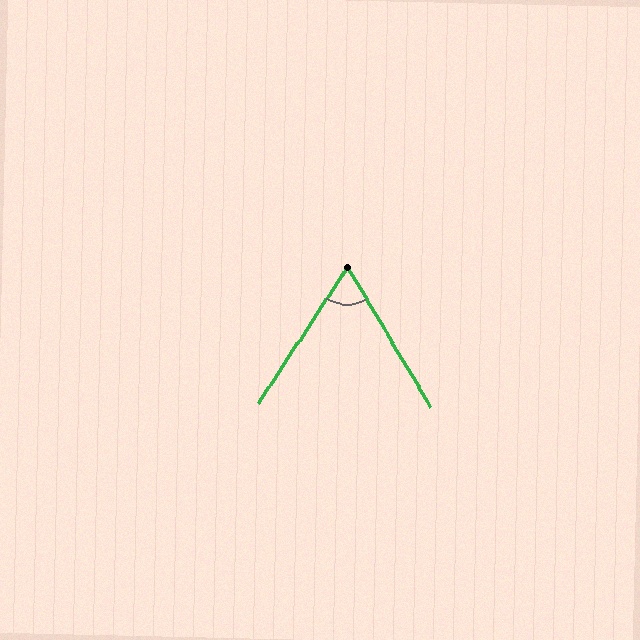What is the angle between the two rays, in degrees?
Approximately 64 degrees.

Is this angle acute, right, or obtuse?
It is acute.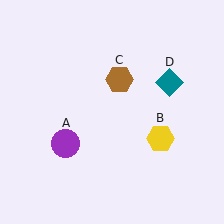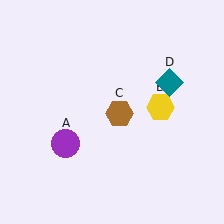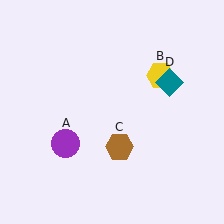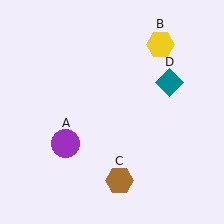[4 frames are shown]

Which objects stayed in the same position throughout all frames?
Purple circle (object A) and teal diamond (object D) remained stationary.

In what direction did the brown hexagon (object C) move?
The brown hexagon (object C) moved down.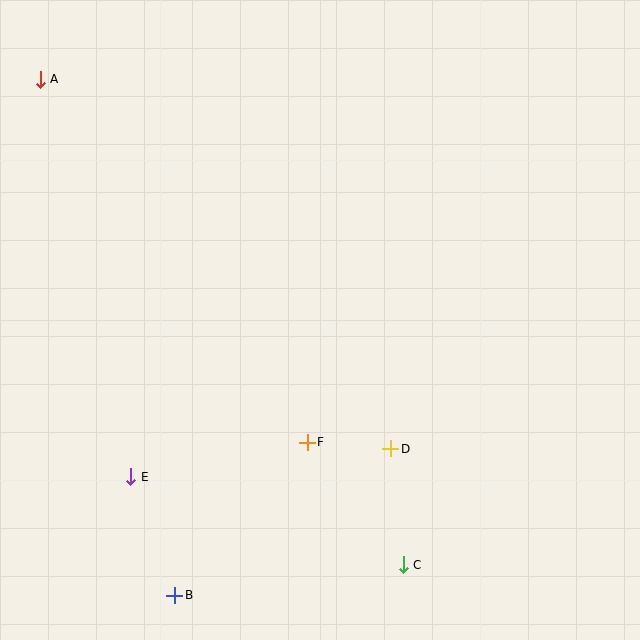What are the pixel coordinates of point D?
Point D is at (391, 449).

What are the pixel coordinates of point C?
Point C is at (403, 565).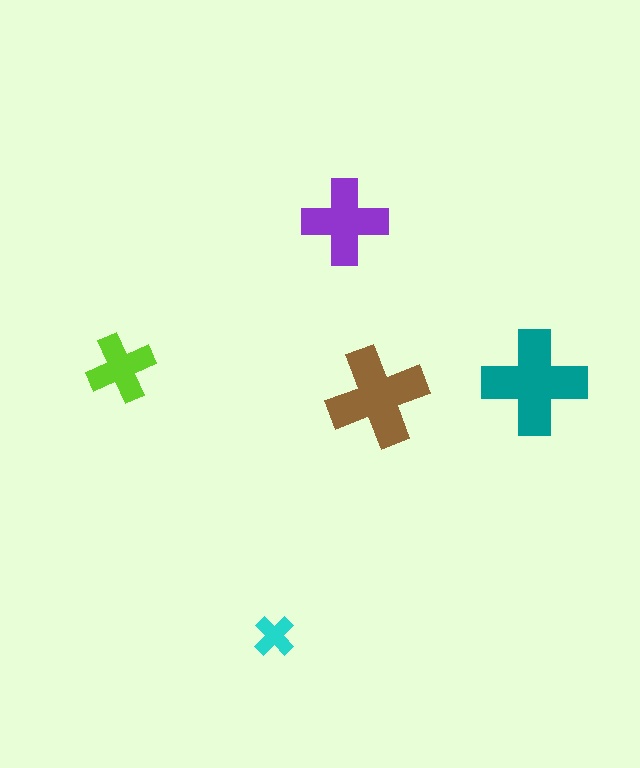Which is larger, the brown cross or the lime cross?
The brown one.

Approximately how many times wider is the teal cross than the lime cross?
About 1.5 times wider.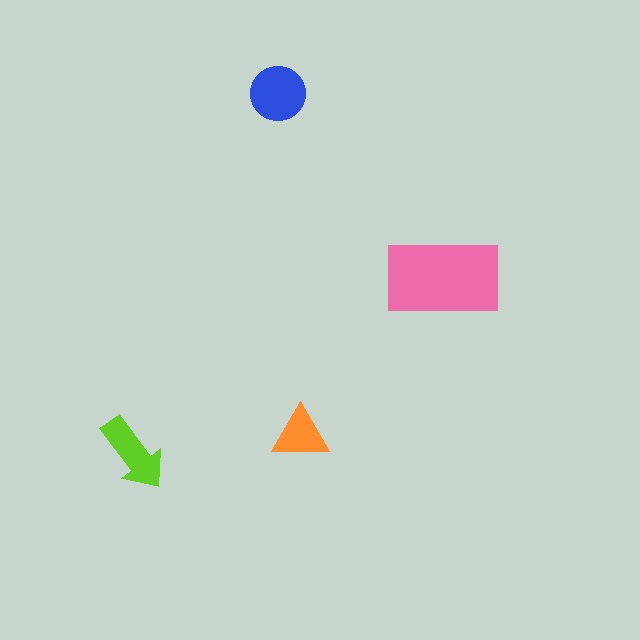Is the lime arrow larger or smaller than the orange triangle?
Larger.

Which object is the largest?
The pink rectangle.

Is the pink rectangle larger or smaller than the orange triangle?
Larger.